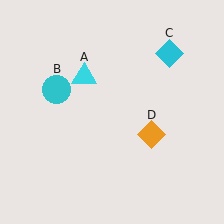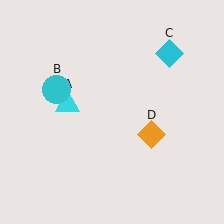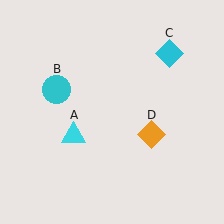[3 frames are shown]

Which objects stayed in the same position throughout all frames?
Cyan circle (object B) and cyan diamond (object C) and orange diamond (object D) remained stationary.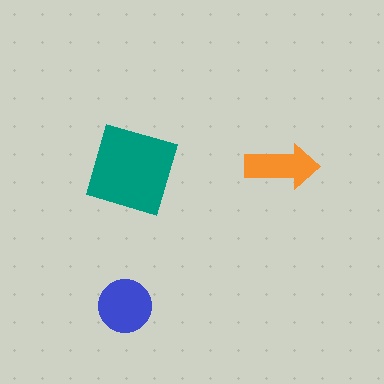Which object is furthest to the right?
The orange arrow is rightmost.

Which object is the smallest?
The orange arrow.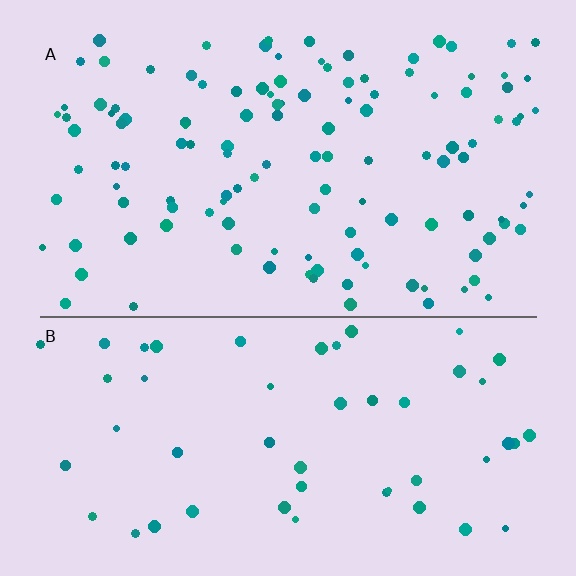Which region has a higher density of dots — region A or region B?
A (the top).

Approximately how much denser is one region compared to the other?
Approximately 2.4× — region A over region B.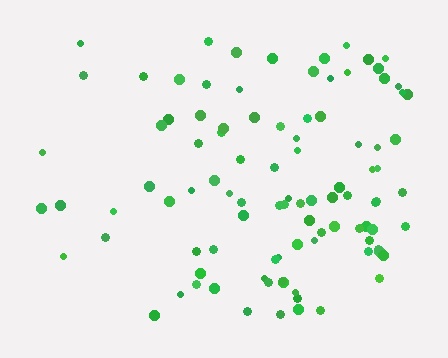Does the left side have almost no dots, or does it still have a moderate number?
Still a moderate number, just noticeably fewer than the right.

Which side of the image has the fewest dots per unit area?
The left.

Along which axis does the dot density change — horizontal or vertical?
Horizontal.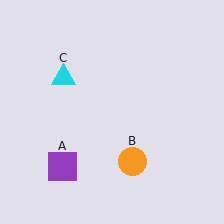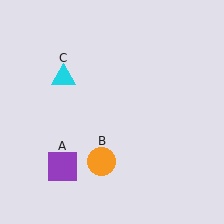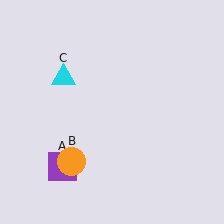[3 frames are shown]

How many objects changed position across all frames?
1 object changed position: orange circle (object B).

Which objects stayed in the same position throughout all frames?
Purple square (object A) and cyan triangle (object C) remained stationary.